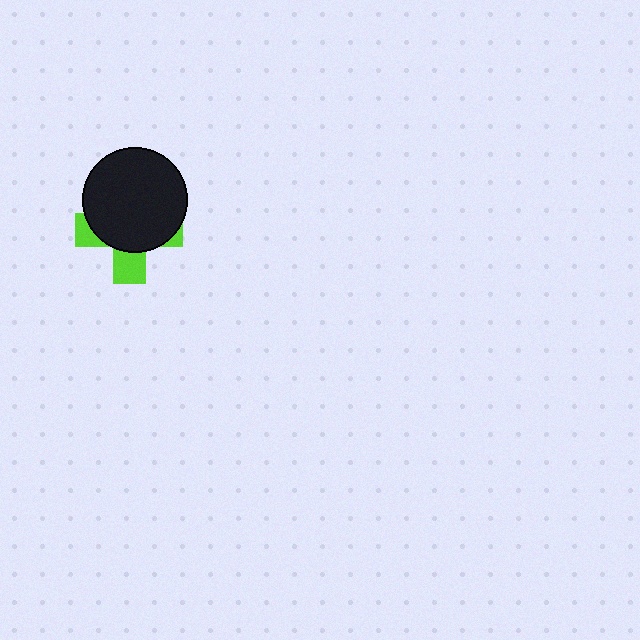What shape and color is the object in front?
The object in front is a black circle.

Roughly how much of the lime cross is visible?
A small part of it is visible (roughly 31%).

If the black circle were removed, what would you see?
You would see the complete lime cross.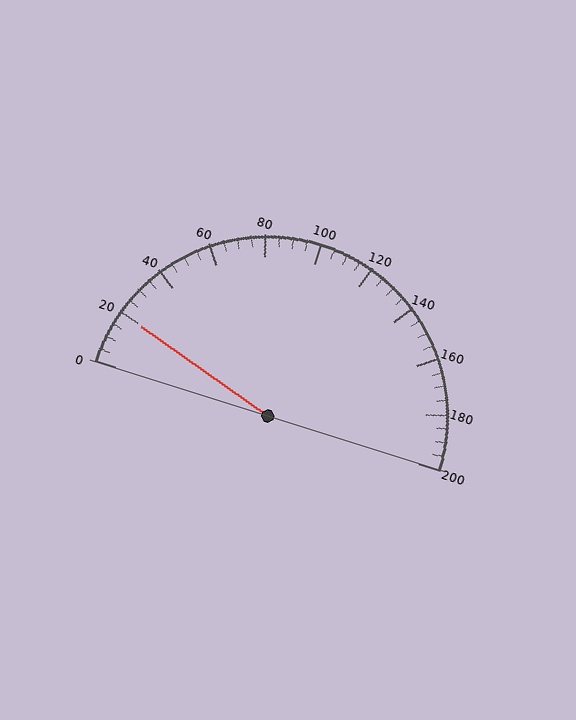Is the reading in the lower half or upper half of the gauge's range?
The reading is in the lower half of the range (0 to 200).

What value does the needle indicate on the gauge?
The needle indicates approximately 20.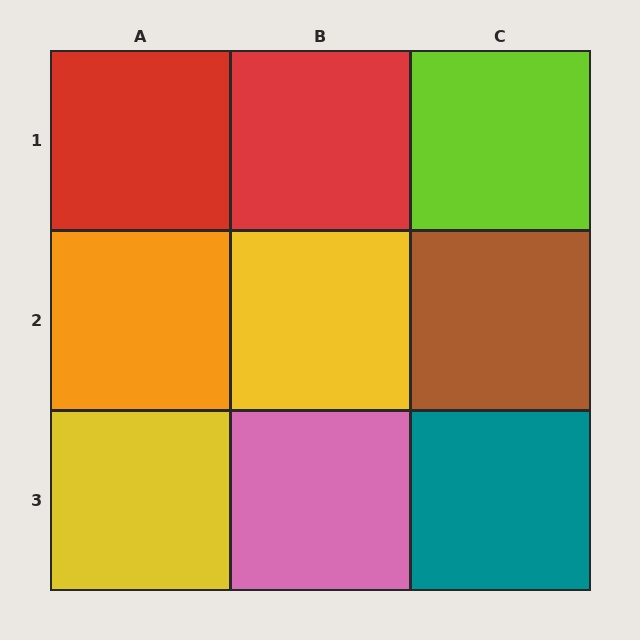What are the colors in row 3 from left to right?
Yellow, pink, teal.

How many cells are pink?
1 cell is pink.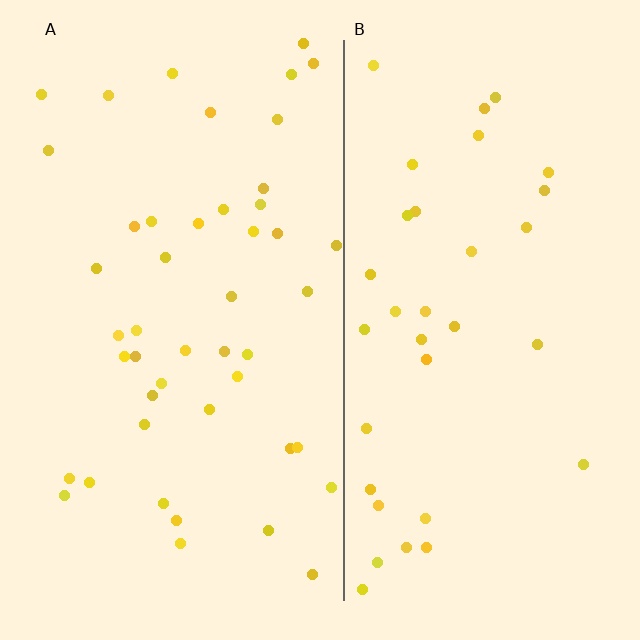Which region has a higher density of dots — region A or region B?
A (the left).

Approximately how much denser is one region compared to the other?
Approximately 1.3× — region A over region B.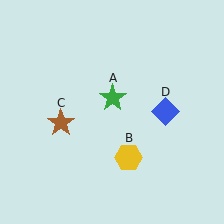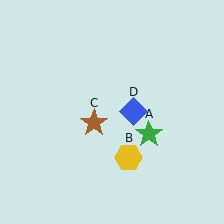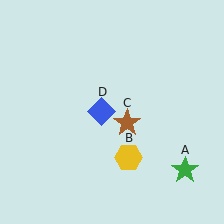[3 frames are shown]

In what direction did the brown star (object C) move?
The brown star (object C) moved right.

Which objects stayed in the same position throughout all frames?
Yellow hexagon (object B) remained stationary.